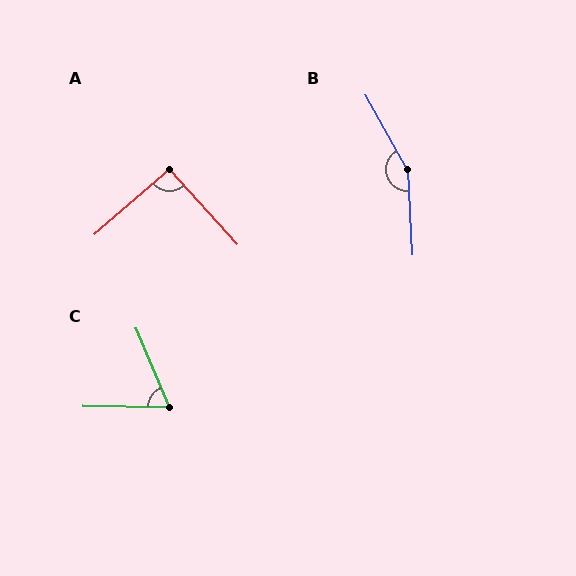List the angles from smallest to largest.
C (66°), A (91°), B (154°).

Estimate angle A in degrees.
Approximately 91 degrees.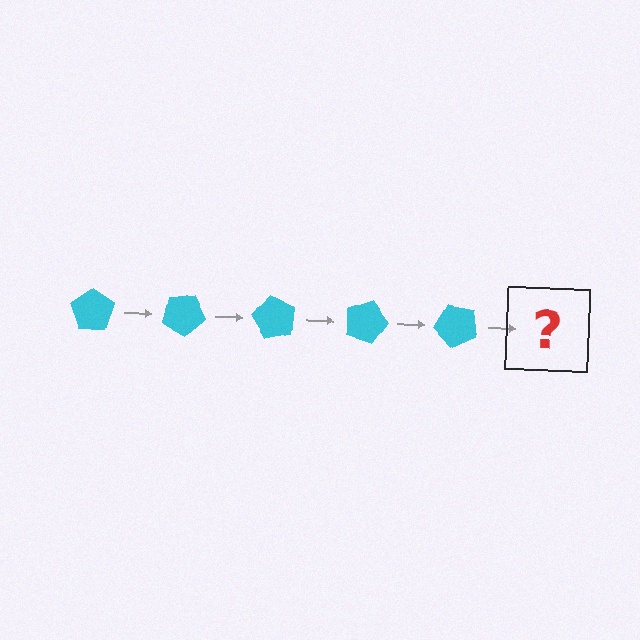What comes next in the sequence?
The next element should be a cyan pentagon rotated 150 degrees.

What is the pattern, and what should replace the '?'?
The pattern is that the pentagon rotates 30 degrees each step. The '?' should be a cyan pentagon rotated 150 degrees.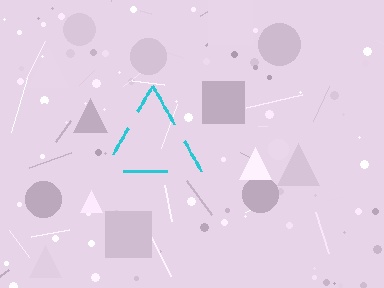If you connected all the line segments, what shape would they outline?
They would outline a triangle.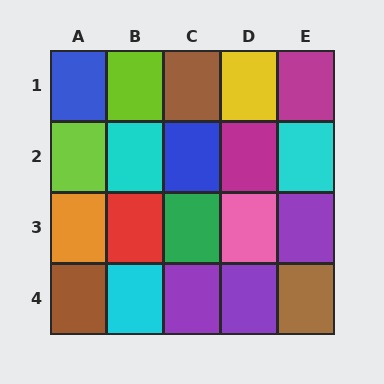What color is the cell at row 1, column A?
Blue.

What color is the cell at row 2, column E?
Cyan.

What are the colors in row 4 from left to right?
Brown, cyan, purple, purple, brown.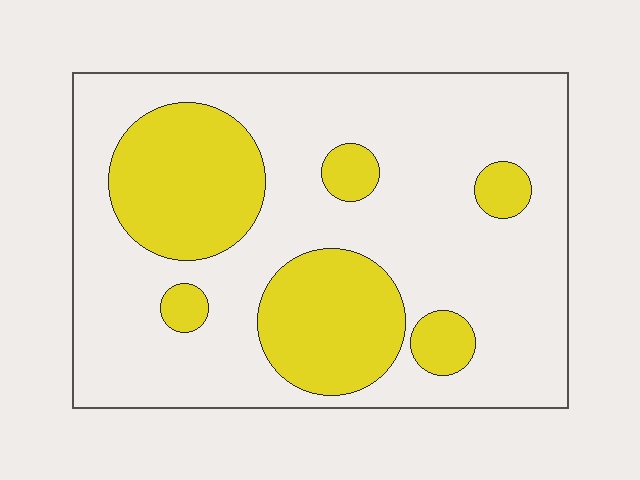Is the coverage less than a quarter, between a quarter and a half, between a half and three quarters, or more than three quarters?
Between a quarter and a half.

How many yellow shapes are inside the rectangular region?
6.